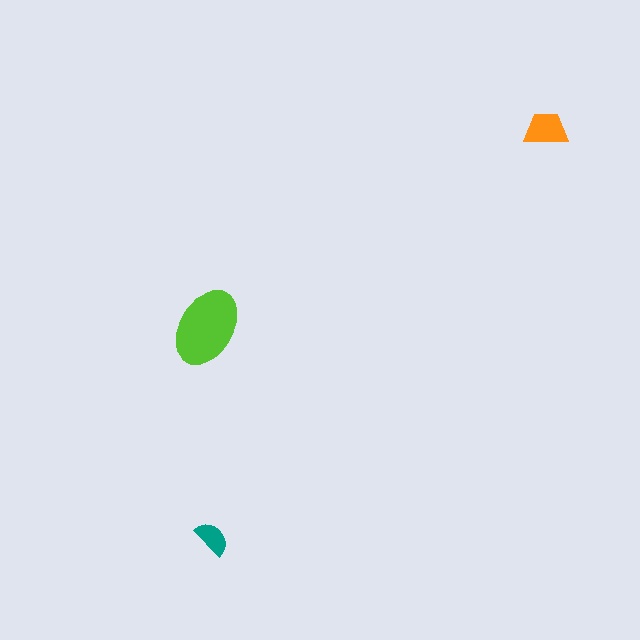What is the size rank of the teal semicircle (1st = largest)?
3rd.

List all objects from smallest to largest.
The teal semicircle, the orange trapezoid, the lime ellipse.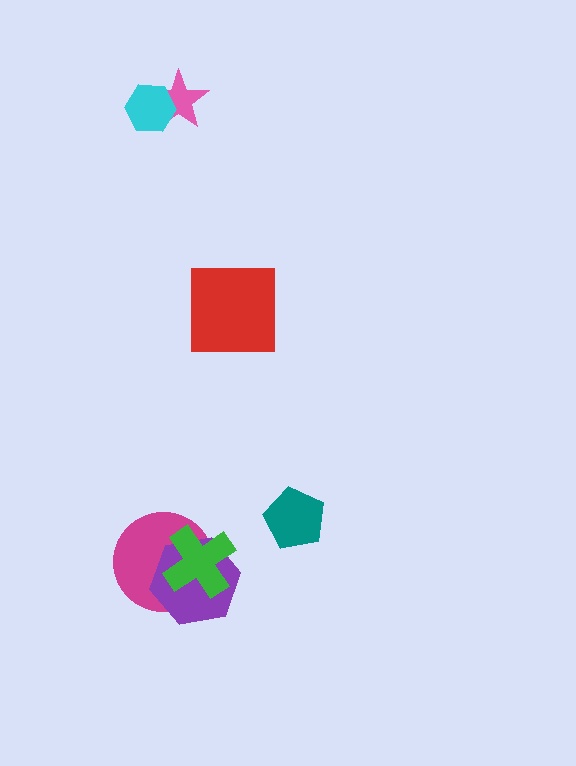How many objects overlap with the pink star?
1 object overlaps with the pink star.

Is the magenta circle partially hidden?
Yes, it is partially covered by another shape.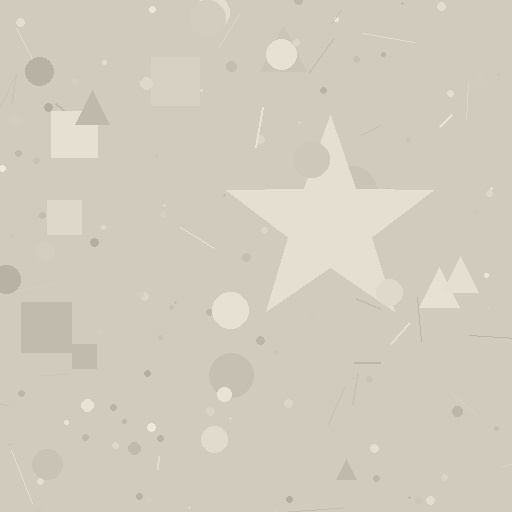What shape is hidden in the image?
A star is hidden in the image.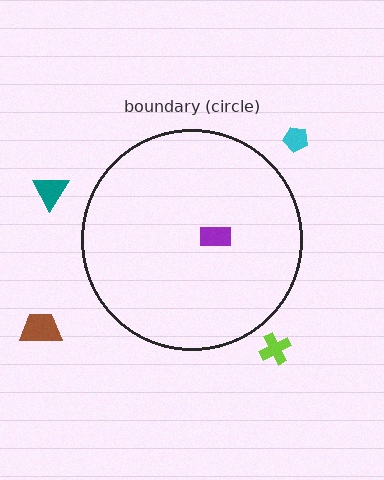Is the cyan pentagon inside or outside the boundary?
Outside.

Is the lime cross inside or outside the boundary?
Outside.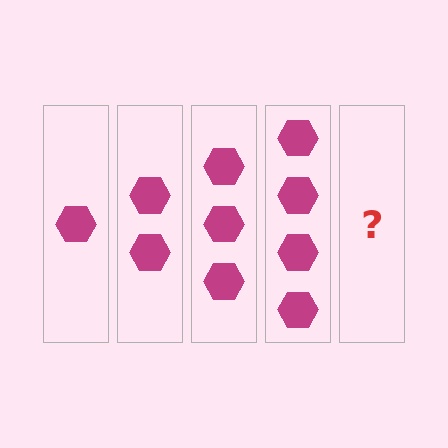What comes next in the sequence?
The next element should be 5 hexagons.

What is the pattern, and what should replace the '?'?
The pattern is that each step adds one more hexagon. The '?' should be 5 hexagons.